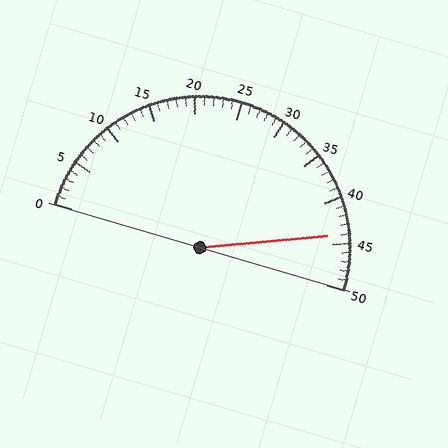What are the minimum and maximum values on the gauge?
The gauge ranges from 0 to 50.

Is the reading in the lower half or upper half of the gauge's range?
The reading is in the upper half of the range (0 to 50).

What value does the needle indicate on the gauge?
The needle indicates approximately 44.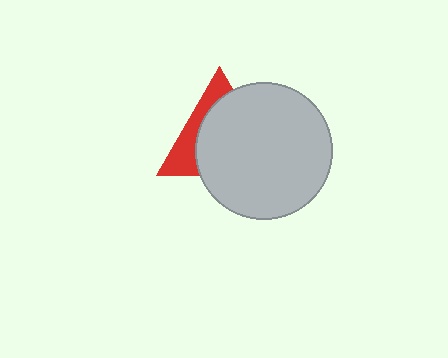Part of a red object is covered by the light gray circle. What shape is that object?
It is a triangle.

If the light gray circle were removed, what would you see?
You would see the complete red triangle.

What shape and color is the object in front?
The object in front is a light gray circle.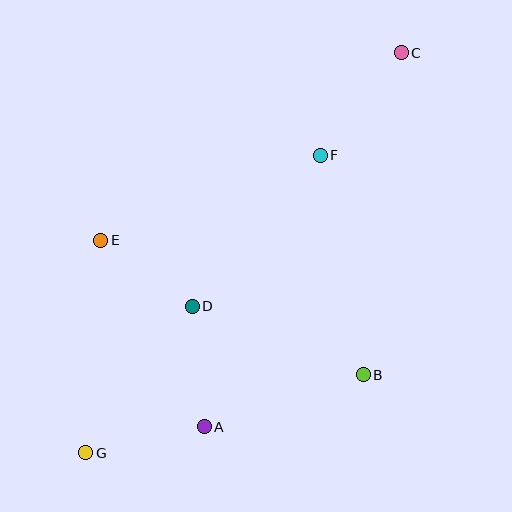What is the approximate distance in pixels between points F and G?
The distance between F and G is approximately 379 pixels.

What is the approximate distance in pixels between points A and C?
The distance between A and C is approximately 423 pixels.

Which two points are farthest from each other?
Points C and G are farthest from each other.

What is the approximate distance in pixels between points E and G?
The distance between E and G is approximately 213 pixels.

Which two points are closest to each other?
Points D and E are closest to each other.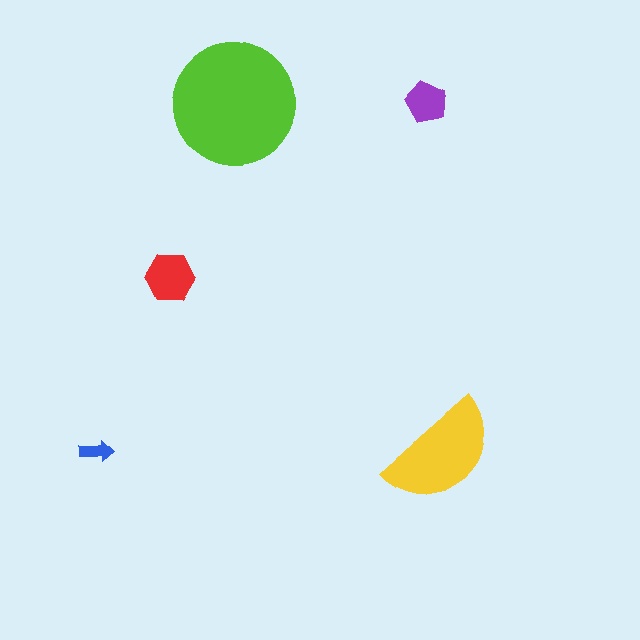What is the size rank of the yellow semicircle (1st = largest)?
2nd.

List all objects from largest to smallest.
The lime circle, the yellow semicircle, the red hexagon, the purple pentagon, the blue arrow.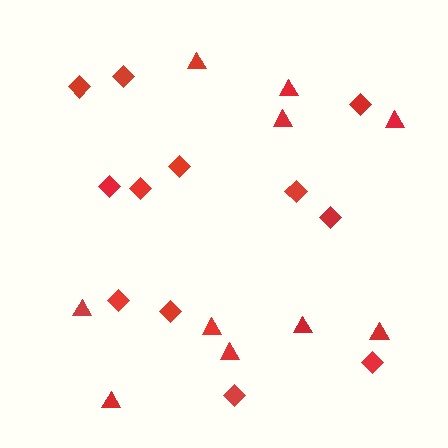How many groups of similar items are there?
There are 2 groups: one group of diamonds (12) and one group of triangles (10).